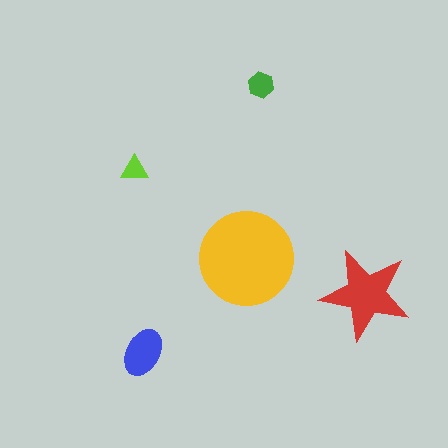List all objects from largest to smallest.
The yellow circle, the red star, the blue ellipse, the green hexagon, the lime triangle.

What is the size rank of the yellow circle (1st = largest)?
1st.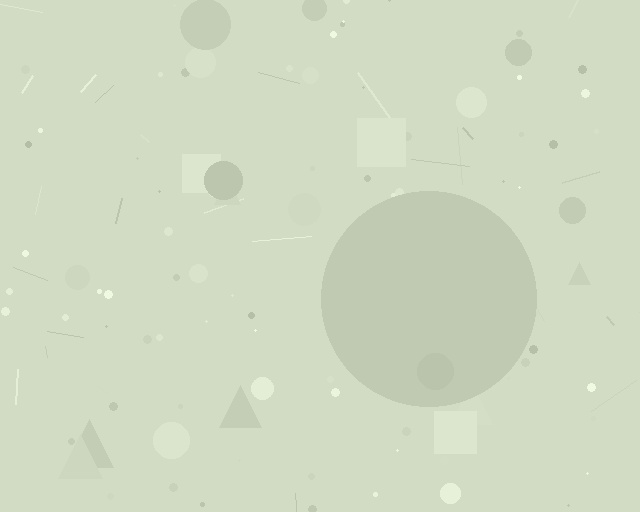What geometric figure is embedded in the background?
A circle is embedded in the background.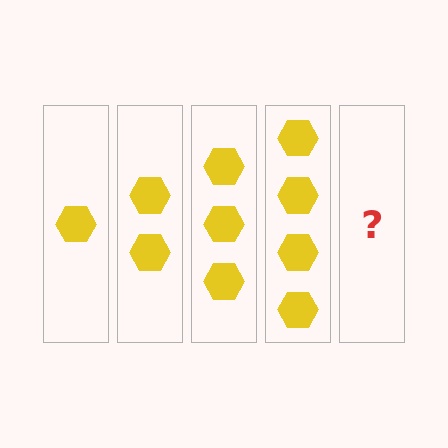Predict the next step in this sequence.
The next step is 5 hexagons.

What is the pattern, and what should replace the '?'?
The pattern is that each step adds one more hexagon. The '?' should be 5 hexagons.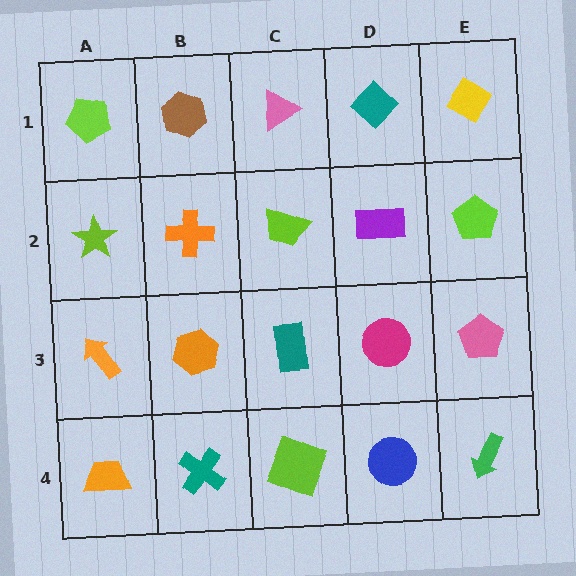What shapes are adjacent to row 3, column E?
A lime pentagon (row 2, column E), a green arrow (row 4, column E), a magenta circle (row 3, column D).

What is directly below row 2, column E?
A pink pentagon.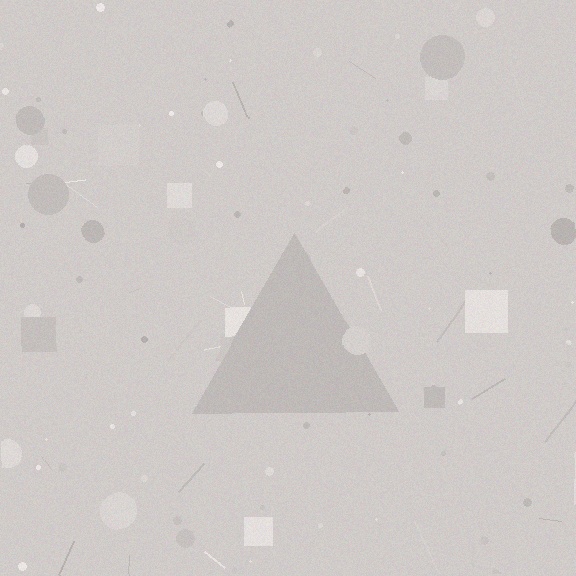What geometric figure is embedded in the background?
A triangle is embedded in the background.